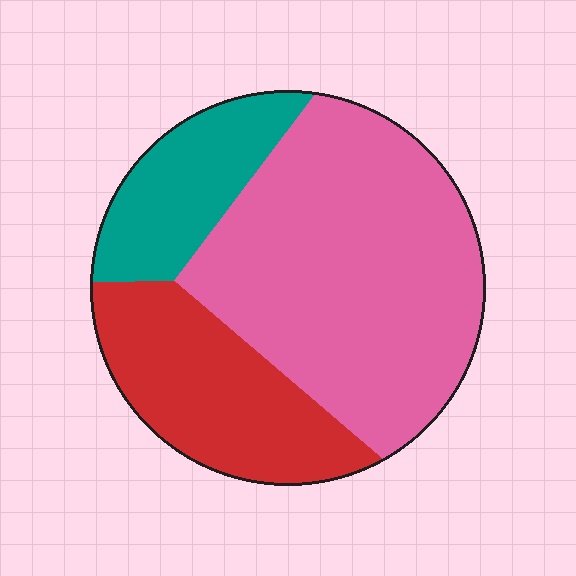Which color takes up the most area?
Pink, at roughly 55%.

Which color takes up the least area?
Teal, at roughly 15%.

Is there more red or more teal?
Red.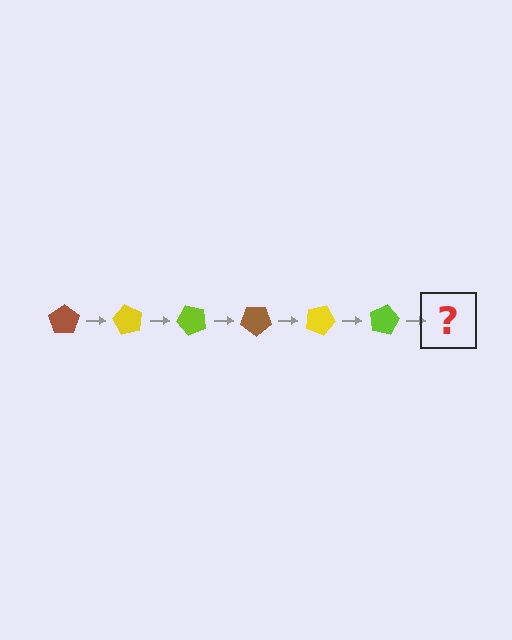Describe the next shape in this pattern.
It should be a brown pentagon, rotated 360 degrees from the start.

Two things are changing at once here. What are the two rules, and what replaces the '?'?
The two rules are that it rotates 60 degrees each step and the color cycles through brown, yellow, and lime. The '?' should be a brown pentagon, rotated 360 degrees from the start.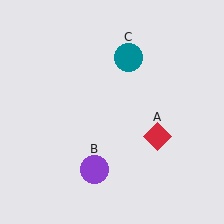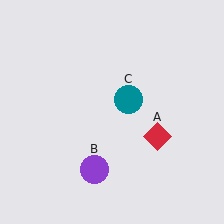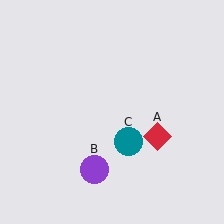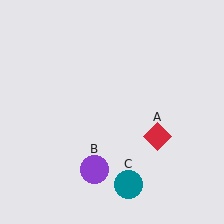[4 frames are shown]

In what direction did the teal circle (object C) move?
The teal circle (object C) moved down.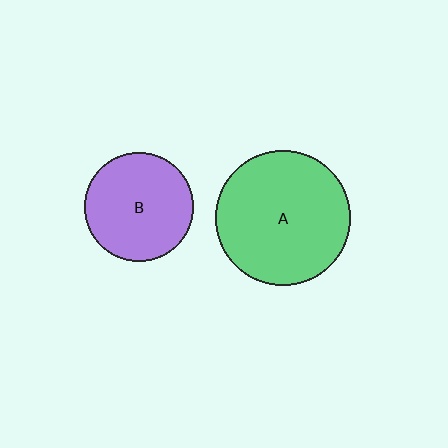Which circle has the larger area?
Circle A (green).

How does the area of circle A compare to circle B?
Approximately 1.5 times.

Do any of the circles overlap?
No, none of the circles overlap.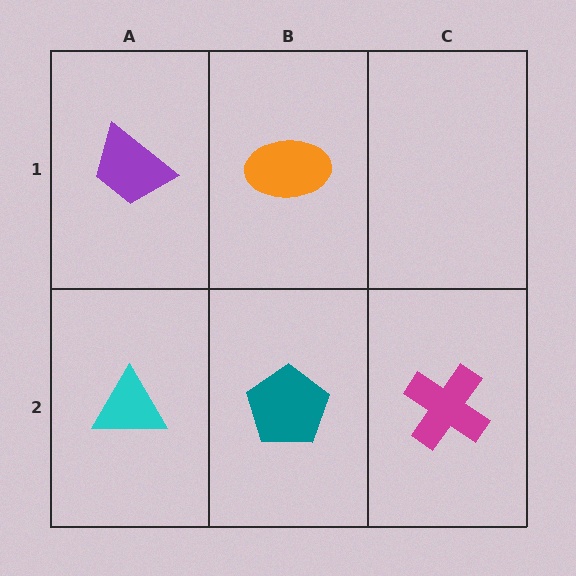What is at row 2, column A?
A cyan triangle.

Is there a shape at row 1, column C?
No, that cell is empty.